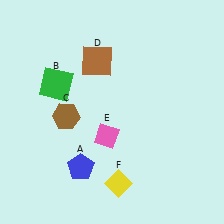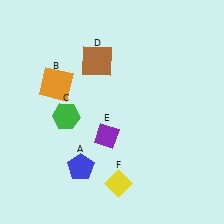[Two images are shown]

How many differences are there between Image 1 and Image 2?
There are 3 differences between the two images.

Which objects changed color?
B changed from green to orange. C changed from brown to green. E changed from pink to purple.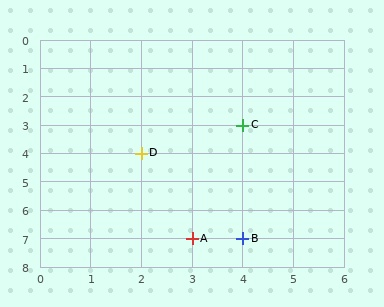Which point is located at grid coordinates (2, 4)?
Point D is at (2, 4).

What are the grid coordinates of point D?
Point D is at grid coordinates (2, 4).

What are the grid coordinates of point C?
Point C is at grid coordinates (4, 3).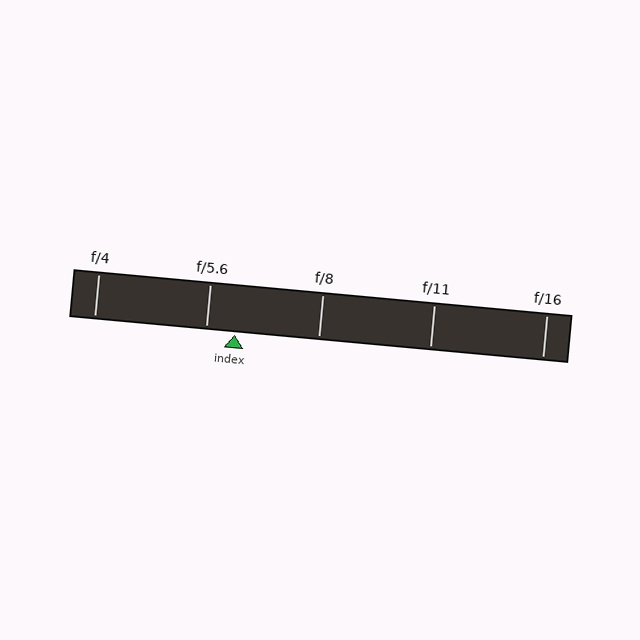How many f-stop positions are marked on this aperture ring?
There are 5 f-stop positions marked.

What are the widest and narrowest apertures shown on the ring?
The widest aperture shown is f/4 and the narrowest is f/16.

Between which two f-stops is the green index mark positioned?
The index mark is between f/5.6 and f/8.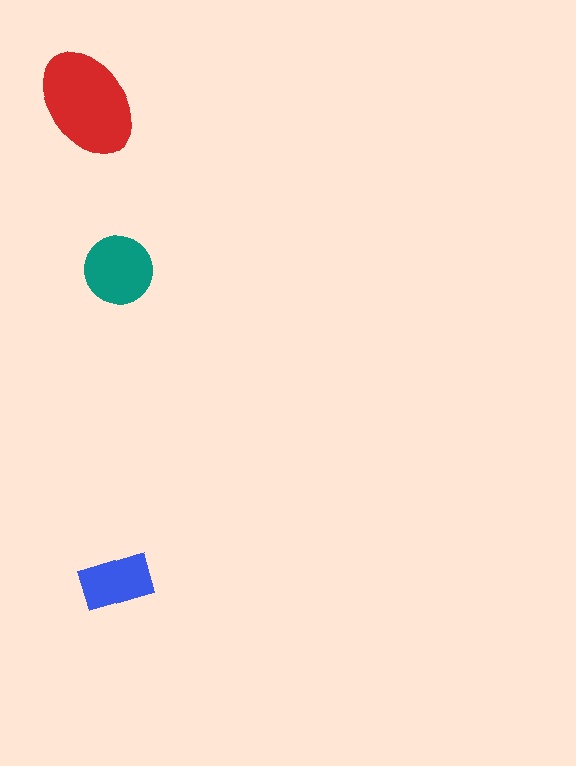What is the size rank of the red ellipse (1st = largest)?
1st.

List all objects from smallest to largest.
The blue rectangle, the teal circle, the red ellipse.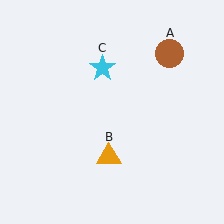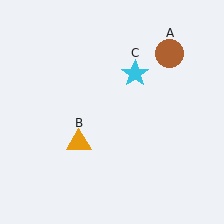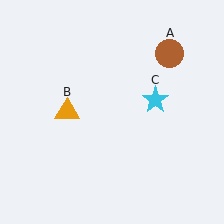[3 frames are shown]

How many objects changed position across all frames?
2 objects changed position: orange triangle (object B), cyan star (object C).